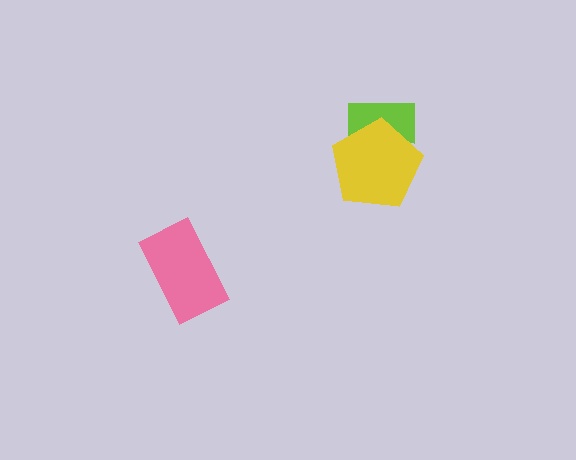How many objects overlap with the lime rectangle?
1 object overlaps with the lime rectangle.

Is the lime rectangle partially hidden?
Yes, it is partially covered by another shape.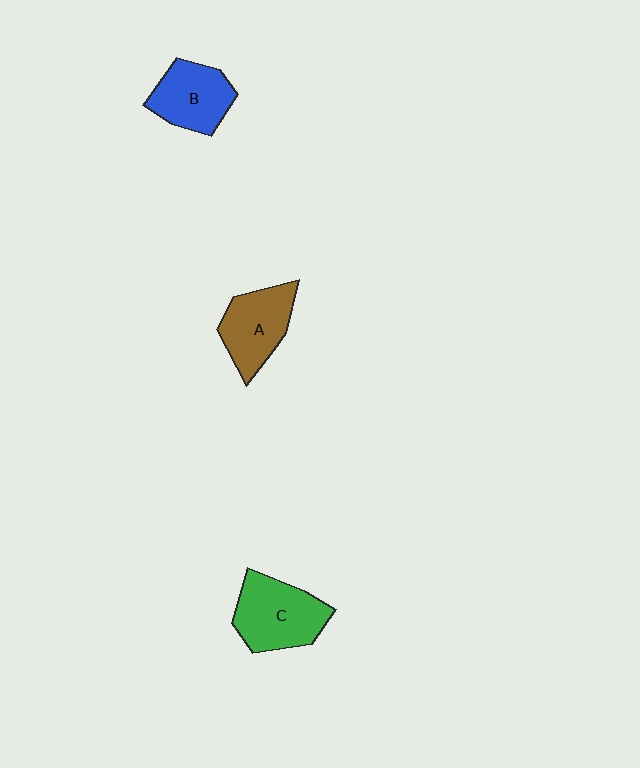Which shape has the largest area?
Shape C (green).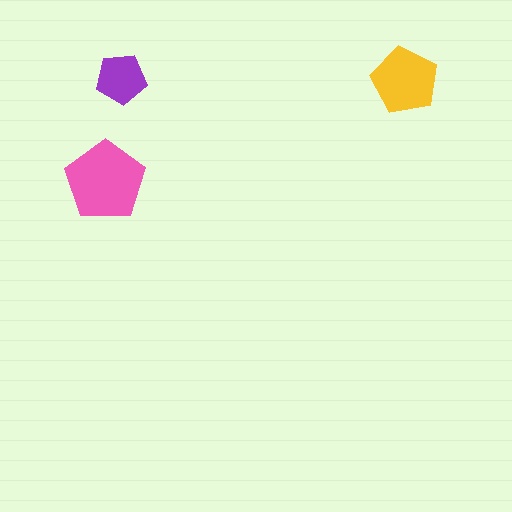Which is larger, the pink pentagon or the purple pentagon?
The pink one.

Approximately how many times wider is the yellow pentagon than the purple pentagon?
About 1.5 times wider.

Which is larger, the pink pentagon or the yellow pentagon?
The pink one.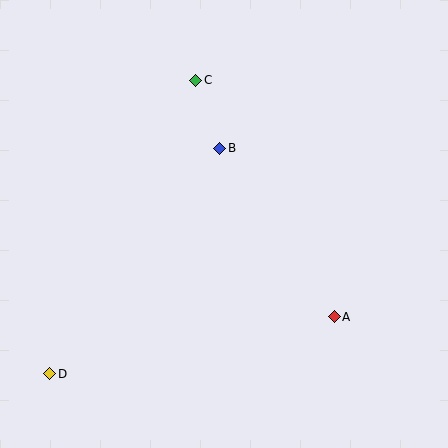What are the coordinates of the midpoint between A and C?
The midpoint between A and C is at (265, 199).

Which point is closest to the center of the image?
Point B at (220, 148) is closest to the center.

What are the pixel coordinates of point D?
Point D is at (50, 374).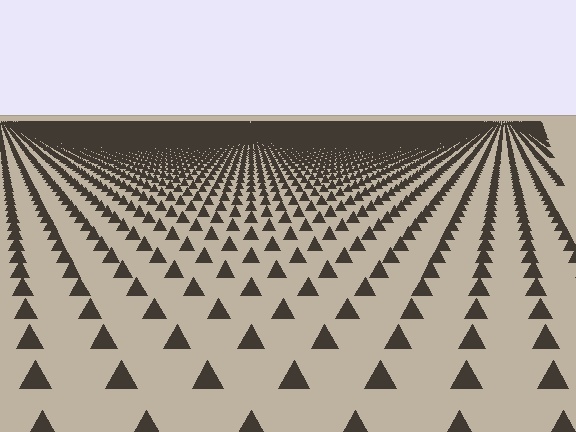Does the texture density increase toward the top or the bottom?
Density increases toward the top.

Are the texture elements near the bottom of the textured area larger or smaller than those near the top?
Larger. Near the bottom, elements are closer to the viewer and appear at a bigger on-screen size.